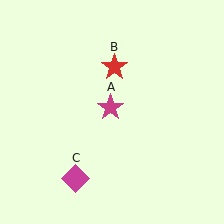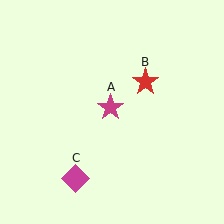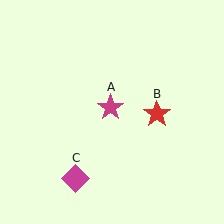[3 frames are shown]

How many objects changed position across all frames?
1 object changed position: red star (object B).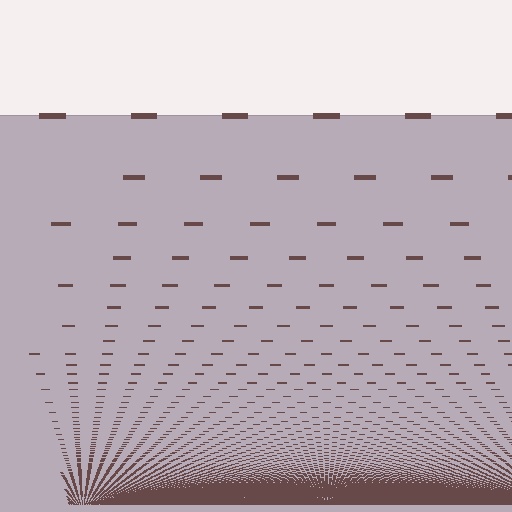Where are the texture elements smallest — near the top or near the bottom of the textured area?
Near the bottom.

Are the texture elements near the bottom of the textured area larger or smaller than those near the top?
Smaller. The gradient is inverted — elements near the bottom are smaller and denser.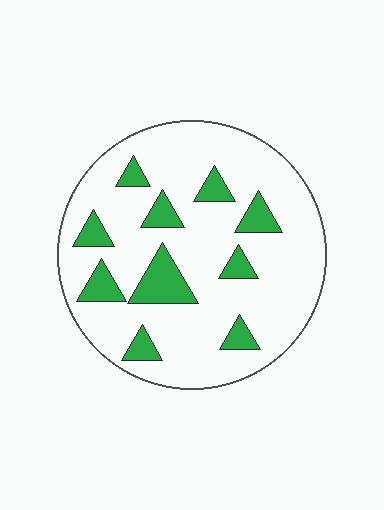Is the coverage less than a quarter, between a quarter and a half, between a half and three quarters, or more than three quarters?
Less than a quarter.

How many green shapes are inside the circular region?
10.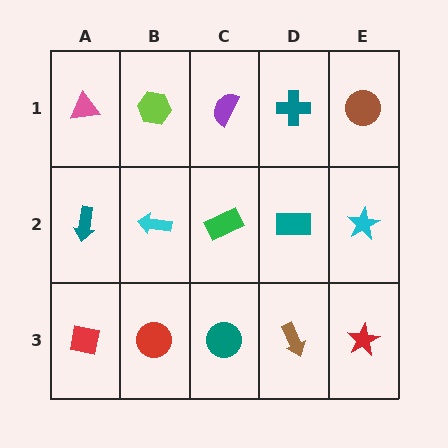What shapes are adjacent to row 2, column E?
A brown circle (row 1, column E), a red star (row 3, column E), a teal rectangle (row 2, column D).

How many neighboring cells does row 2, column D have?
4.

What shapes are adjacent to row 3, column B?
A cyan arrow (row 2, column B), a red square (row 3, column A), a teal circle (row 3, column C).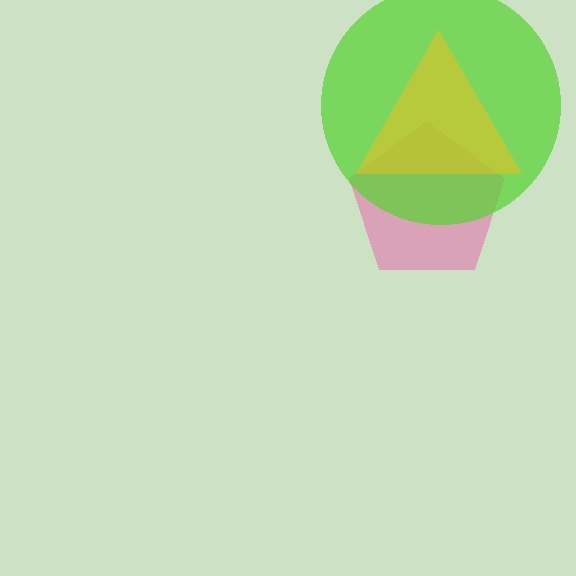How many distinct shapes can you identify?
There are 3 distinct shapes: a pink pentagon, a lime circle, a yellow triangle.